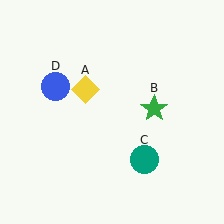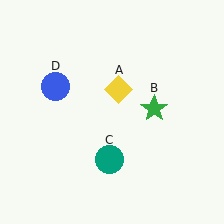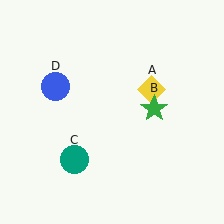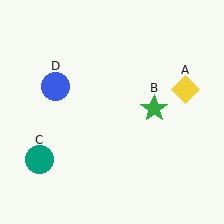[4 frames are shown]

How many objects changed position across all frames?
2 objects changed position: yellow diamond (object A), teal circle (object C).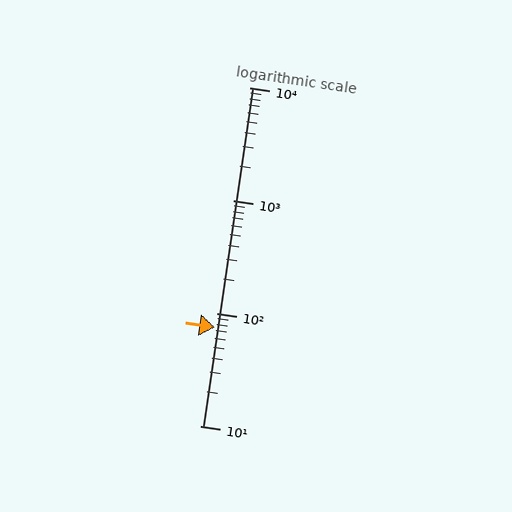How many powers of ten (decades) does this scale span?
The scale spans 3 decades, from 10 to 10000.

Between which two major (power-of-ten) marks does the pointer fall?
The pointer is between 10 and 100.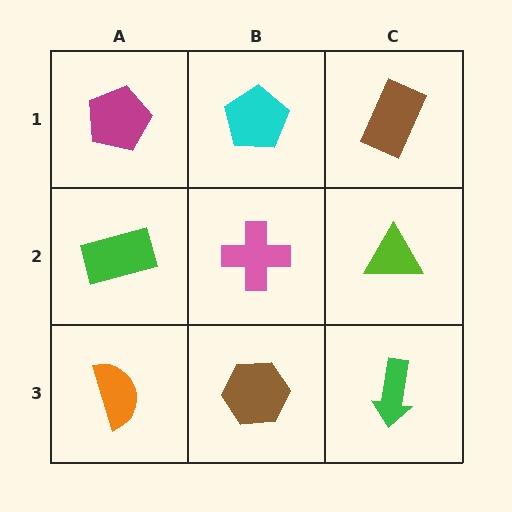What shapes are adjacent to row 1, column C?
A lime triangle (row 2, column C), a cyan pentagon (row 1, column B).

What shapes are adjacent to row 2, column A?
A magenta pentagon (row 1, column A), an orange semicircle (row 3, column A), a pink cross (row 2, column B).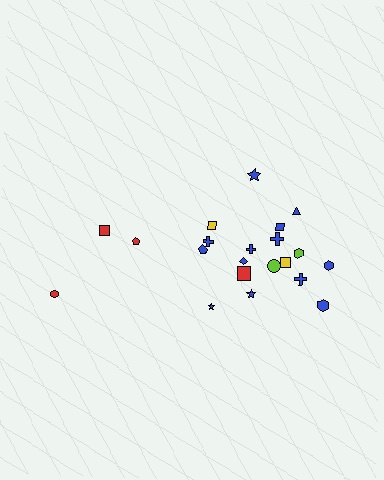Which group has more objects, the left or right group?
The right group.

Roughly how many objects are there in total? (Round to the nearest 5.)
Roughly 20 objects in total.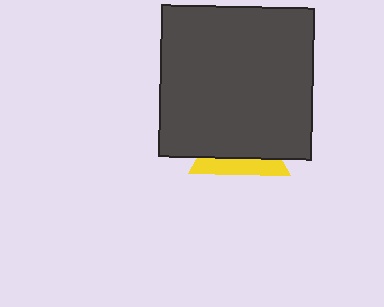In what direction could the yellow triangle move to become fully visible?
The yellow triangle could move down. That would shift it out from behind the dark gray square entirely.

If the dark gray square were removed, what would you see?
You would see the complete yellow triangle.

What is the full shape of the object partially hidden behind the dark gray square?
The partially hidden object is a yellow triangle.